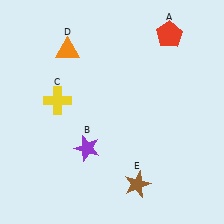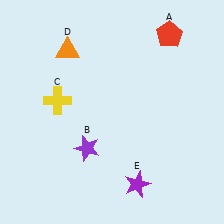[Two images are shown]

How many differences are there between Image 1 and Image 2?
There is 1 difference between the two images.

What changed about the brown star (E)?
In Image 1, E is brown. In Image 2, it changed to purple.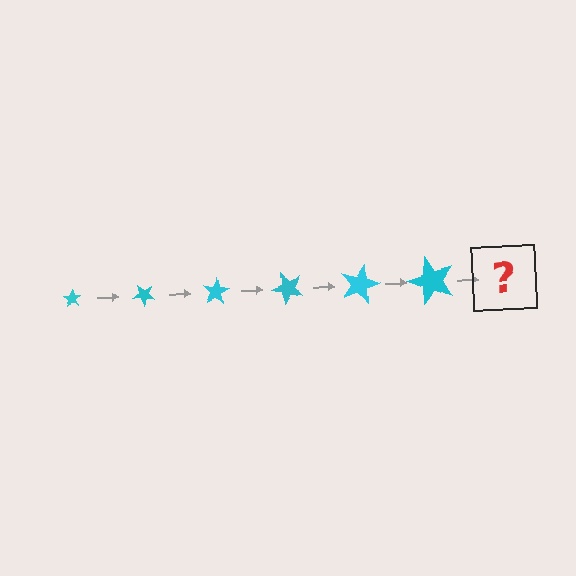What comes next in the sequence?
The next element should be a star, larger than the previous one and rotated 240 degrees from the start.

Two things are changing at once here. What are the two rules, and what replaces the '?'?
The two rules are that the star grows larger each step and it rotates 40 degrees each step. The '?' should be a star, larger than the previous one and rotated 240 degrees from the start.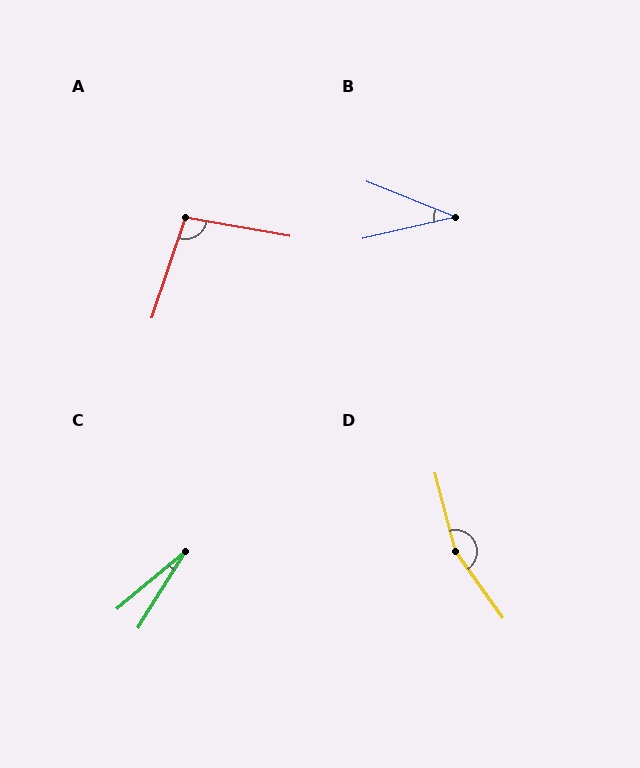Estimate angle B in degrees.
Approximately 35 degrees.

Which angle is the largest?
D, at approximately 159 degrees.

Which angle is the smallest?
C, at approximately 18 degrees.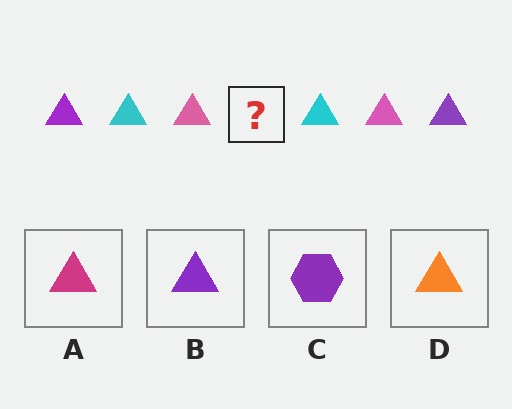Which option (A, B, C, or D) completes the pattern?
B.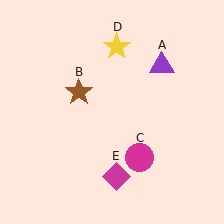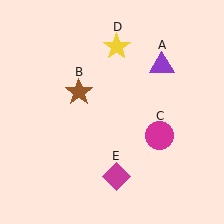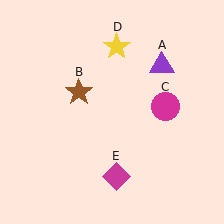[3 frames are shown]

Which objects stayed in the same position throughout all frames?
Purple triangle (object A) and brown star (object B) and yellow star (object D) and magenta diamond (object E) remained stationary.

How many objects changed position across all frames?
1 object changed position: magenta circle (object C).